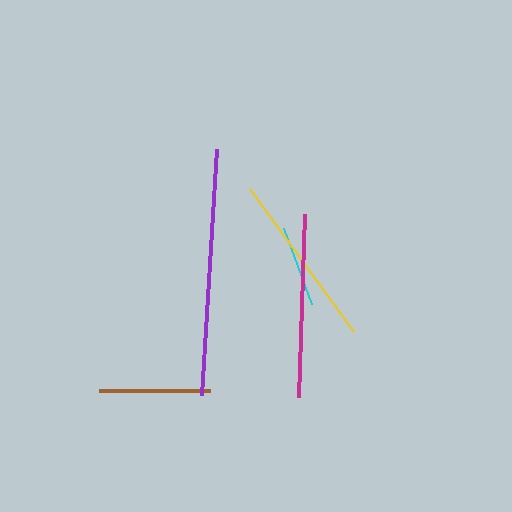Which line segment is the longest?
The purple line is the longest at approximately 247 pixels.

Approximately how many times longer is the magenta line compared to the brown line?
The magenta line is approximately 1.7 times the length of the brown line.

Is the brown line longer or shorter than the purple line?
The purple line is longer than the brown line.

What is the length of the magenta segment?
The magenta segment is approximately 183 pixels long.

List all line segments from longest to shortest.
From longest to shortest: purple, magenta, yellow, brown, cyan.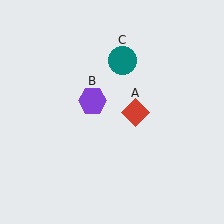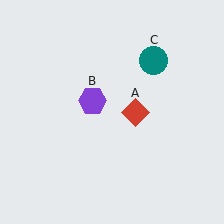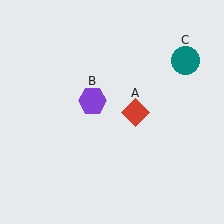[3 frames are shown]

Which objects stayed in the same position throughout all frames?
Red diamond (object A) and purple hexagon (object B) remained stationary.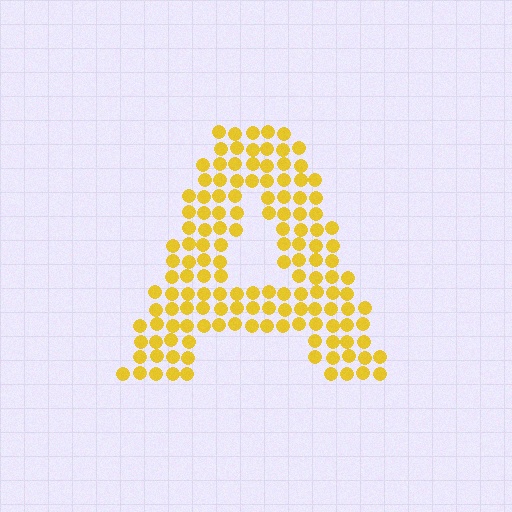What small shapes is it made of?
It is made of small circles.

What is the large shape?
The large shape is the letter A.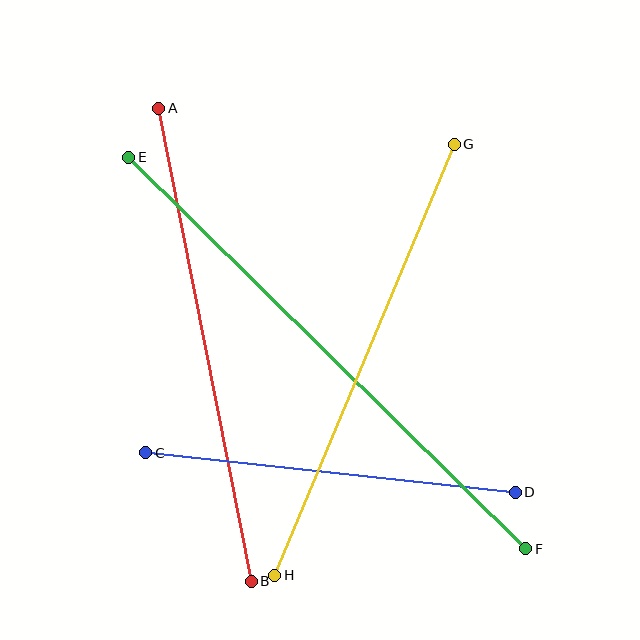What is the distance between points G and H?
The distance is approximately 467 pixels.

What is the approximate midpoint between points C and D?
The midpoint is at approximately (330, 472) pixels.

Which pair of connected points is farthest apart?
Points E and F are farthest apart.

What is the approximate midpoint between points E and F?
The midpoint is at approximately (327, 353) pixels.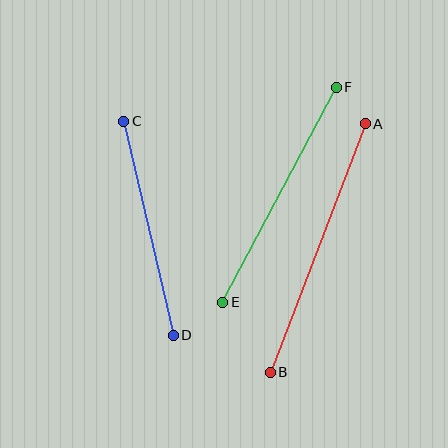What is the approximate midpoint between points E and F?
The midpoint is at approximately (279, 195) pixels.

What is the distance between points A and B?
The distance is approximately 266 pixels.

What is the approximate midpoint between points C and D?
The midpoint is at approximately (149, 228) pixels.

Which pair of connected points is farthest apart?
Points A and B are farthest apart.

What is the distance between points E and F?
The distance is approximately 243 pixels.